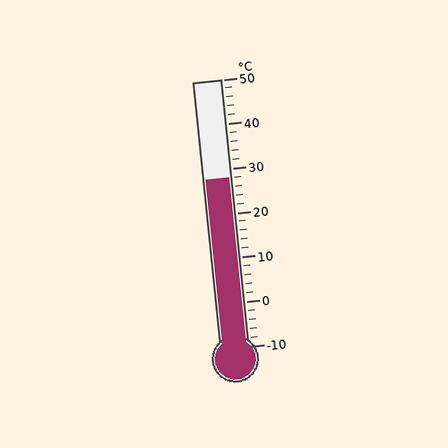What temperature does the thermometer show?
The thermometer shows approximately 28°C.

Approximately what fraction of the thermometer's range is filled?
The thermometer is filled to approximately 65% of its range.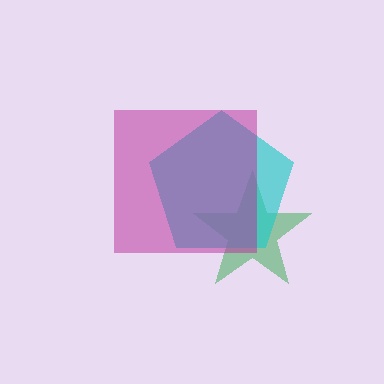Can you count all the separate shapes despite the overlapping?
Yes, there are 3 separate shapes.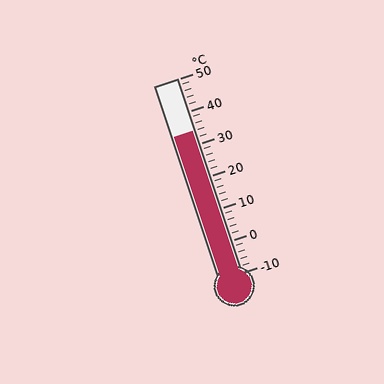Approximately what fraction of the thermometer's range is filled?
The thermometer is filled to approximately 75% of its range.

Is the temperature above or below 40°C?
The temperature is below 40°C.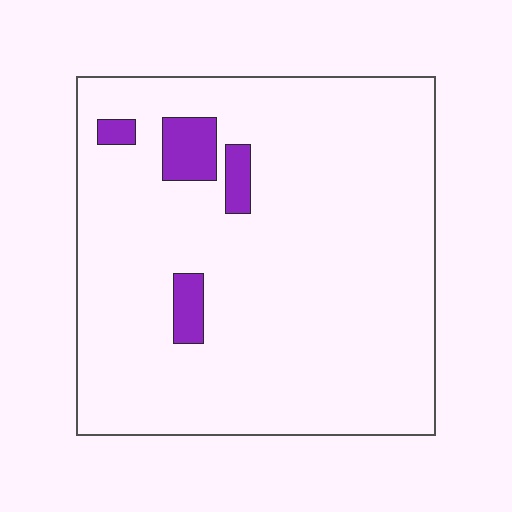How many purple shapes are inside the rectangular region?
4.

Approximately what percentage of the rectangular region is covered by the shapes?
Approximately 5%.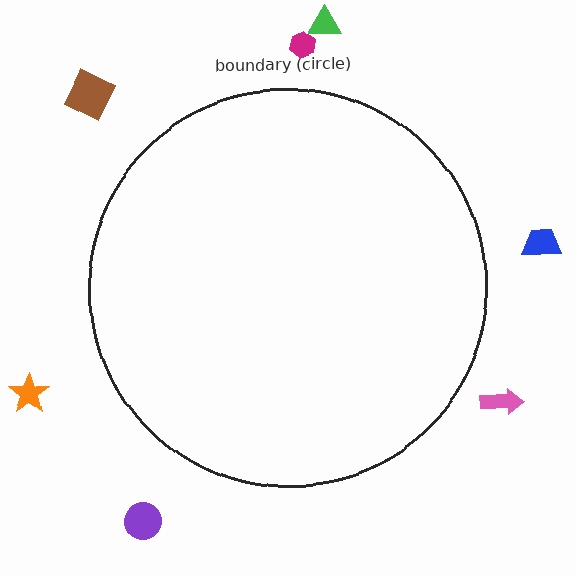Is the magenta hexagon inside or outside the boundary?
Outside.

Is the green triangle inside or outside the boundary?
Outside.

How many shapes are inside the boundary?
0 inside, 7 outside.